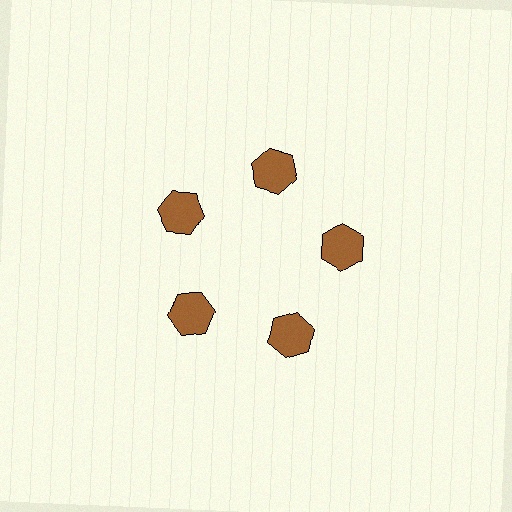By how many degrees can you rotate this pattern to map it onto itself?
The pattern maps onto itself every 72 degrees of rotation.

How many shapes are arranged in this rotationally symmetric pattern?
There are 5 shapes, arranged in 5 groups of 1.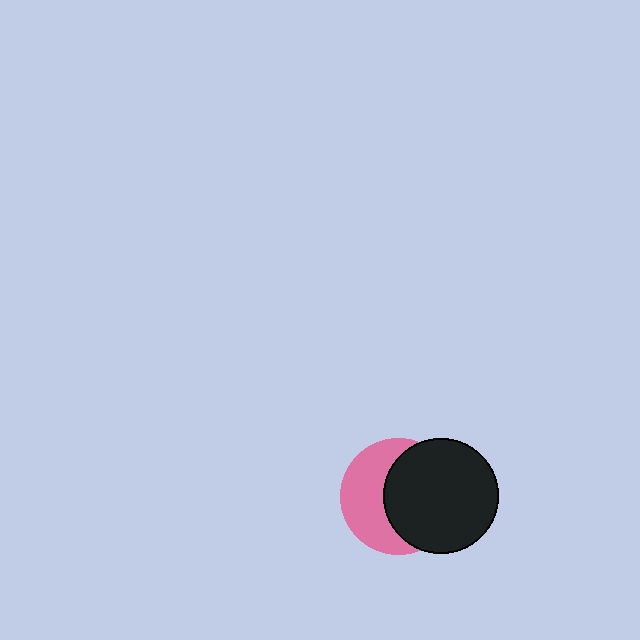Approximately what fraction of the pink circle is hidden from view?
Roughly 54% of the pink circle is hidden behind the black circle.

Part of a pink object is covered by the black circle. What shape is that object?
It is a circle.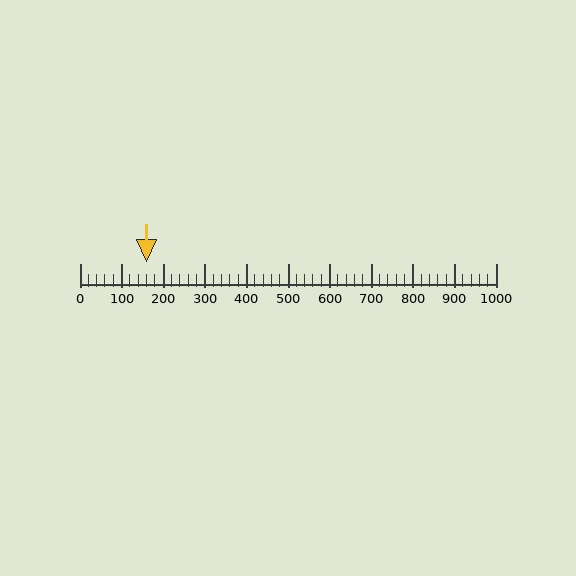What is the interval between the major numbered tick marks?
The major tick marks are spaced 100 units apart.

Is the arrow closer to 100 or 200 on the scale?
The arrow is closer to 200.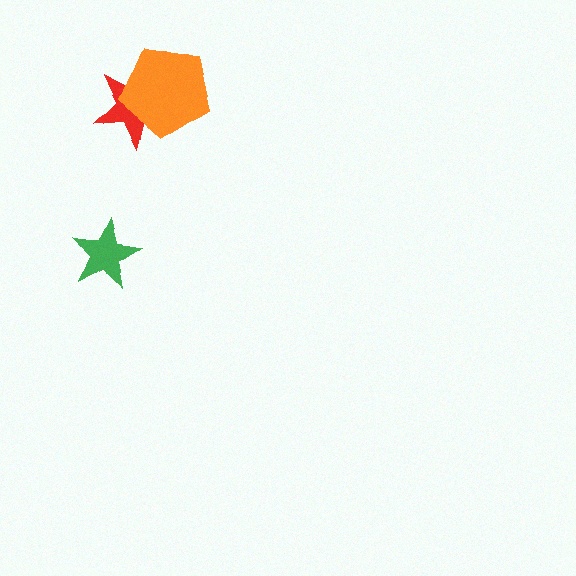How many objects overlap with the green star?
0 objects overlap with the green star.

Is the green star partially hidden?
No, no other shape covers it.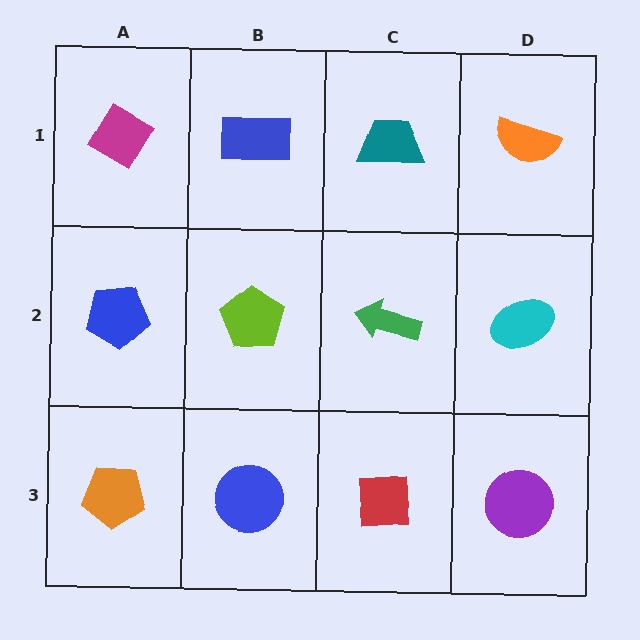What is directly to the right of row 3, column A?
A blue circle.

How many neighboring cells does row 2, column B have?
4.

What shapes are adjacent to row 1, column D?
A cyan ellipse (row 2, column D), a teal trapezoid (row 1, column C).